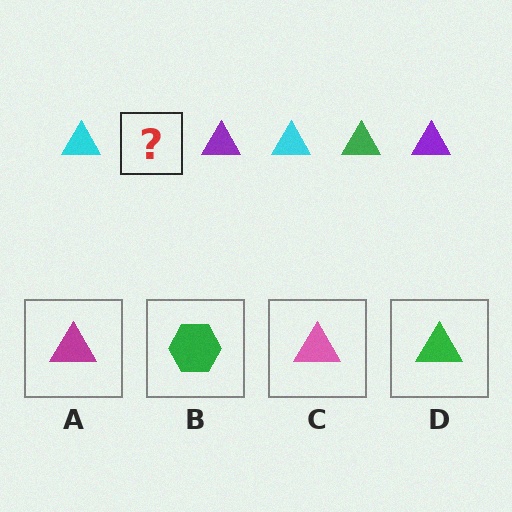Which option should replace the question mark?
Option D.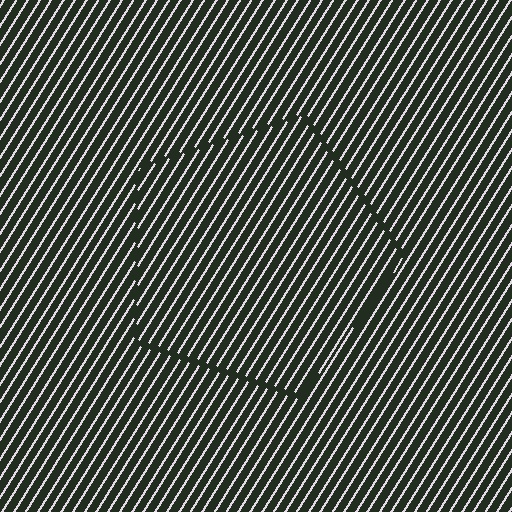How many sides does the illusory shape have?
5 sides — the line-ends trace a pentagon.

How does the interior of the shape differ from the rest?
The interior of the shape contains the same grating, shifted by half a period — the contour is defined by the phase discontinuity where line-ends from the inner and outer gratings abut.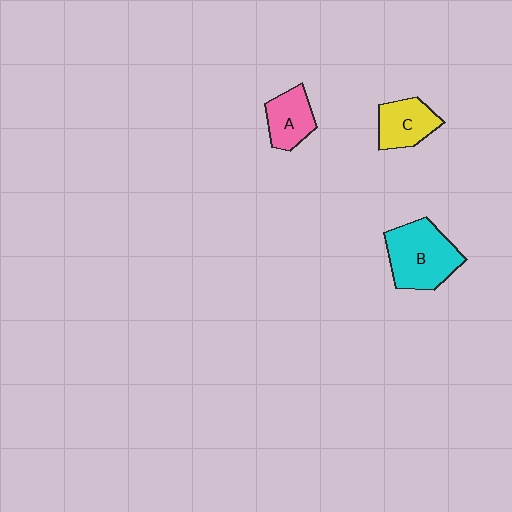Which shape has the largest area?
Shape B (cyan).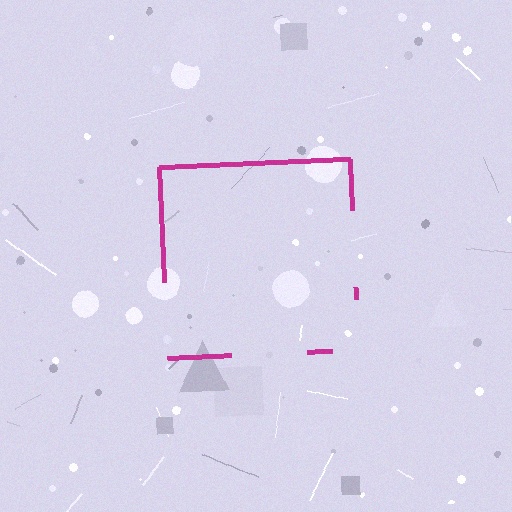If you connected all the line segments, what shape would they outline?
They would outline a square.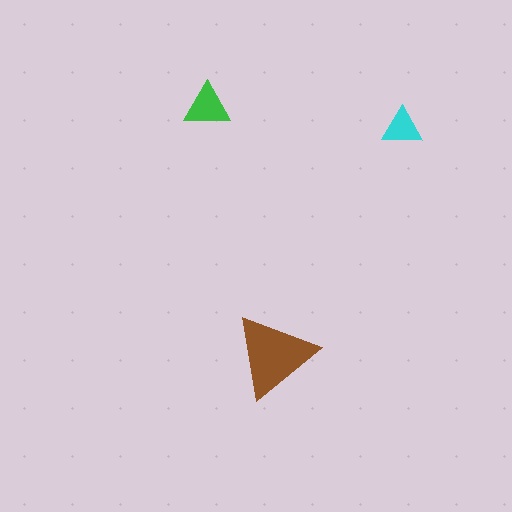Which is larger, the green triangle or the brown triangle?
The brown one.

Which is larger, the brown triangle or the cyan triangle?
The brown one.